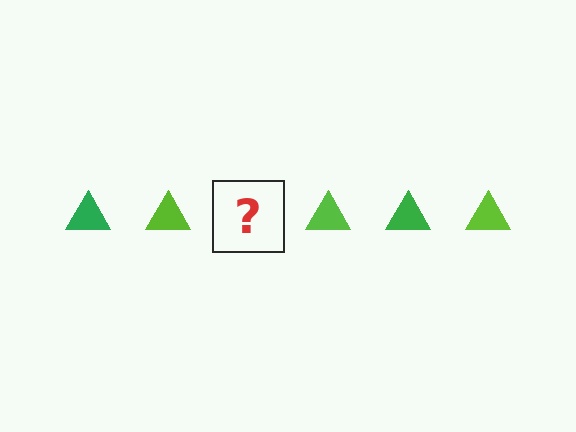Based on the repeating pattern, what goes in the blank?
The blank should be a green triangle.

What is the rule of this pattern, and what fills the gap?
The rule is that the pattern cycles through green, lime triangles. The gap should be filled with a green triangle.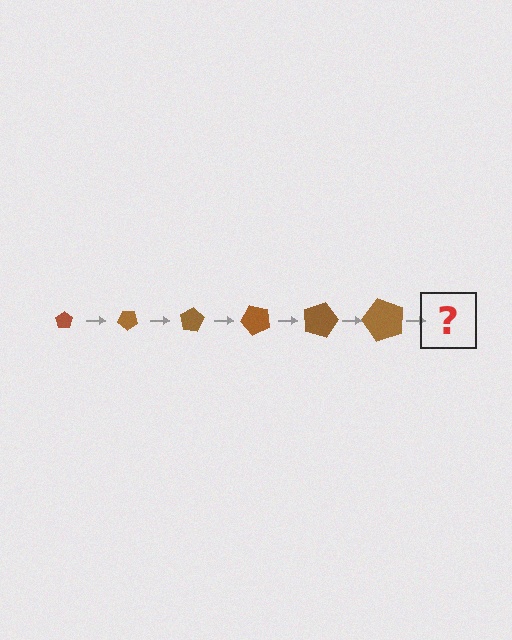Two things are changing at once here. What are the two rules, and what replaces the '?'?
The two rules are that the pentagon grows larger each step and it rotates 40 degrees each step. The '?' should be a pentagon, larger than the previous one and rotated 240 degrees from the start.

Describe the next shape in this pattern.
It should be a pentagon, larger than the previous one and rotated 240 degrees from the start.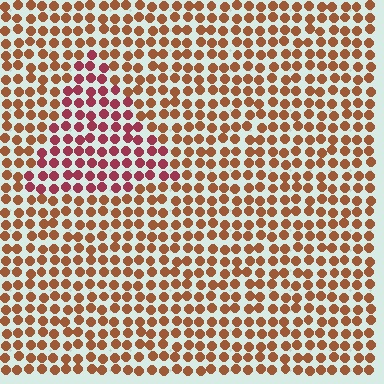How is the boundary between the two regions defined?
The boundary is defined purely by a slight shift in hue (about 36 degrees). Spacing, size, and orientation are identical on both sides.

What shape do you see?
I see a triangle.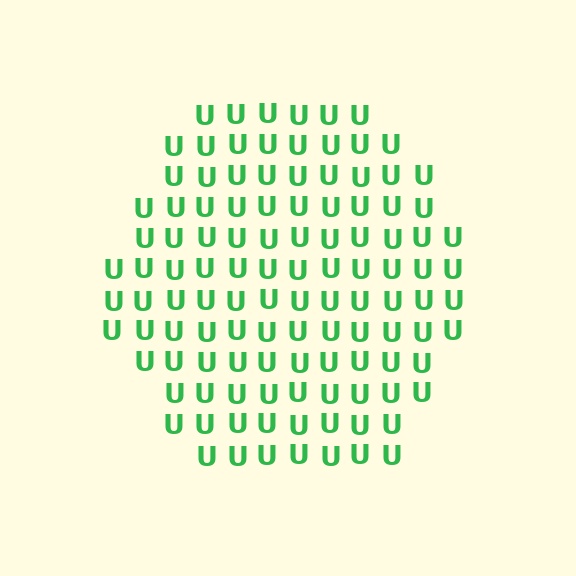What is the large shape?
The large shape is a hexagon.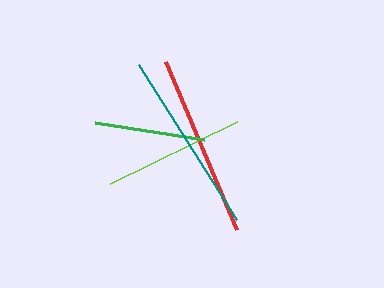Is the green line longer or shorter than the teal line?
The teal line is longer than the green line.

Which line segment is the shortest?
The green line is the shortest at approximately 110 pixels.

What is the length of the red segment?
The red segment is approximately 182 pixels long.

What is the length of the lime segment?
The lime segment is approximately 141 pixels long.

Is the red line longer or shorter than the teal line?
The teal line is longer than the red line.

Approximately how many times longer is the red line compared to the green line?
The red line is approximately 1.7 times the length of the green line.